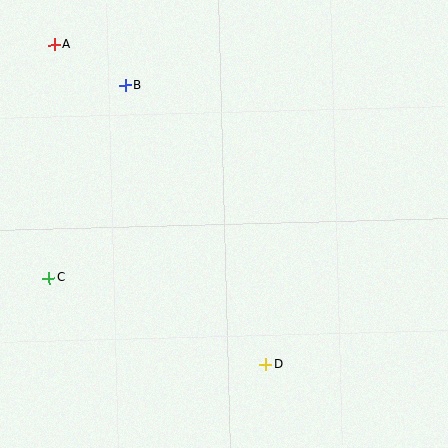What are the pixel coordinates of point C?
Point C is at (49, 278).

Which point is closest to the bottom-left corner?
Point C is closest to the bottom-left corner.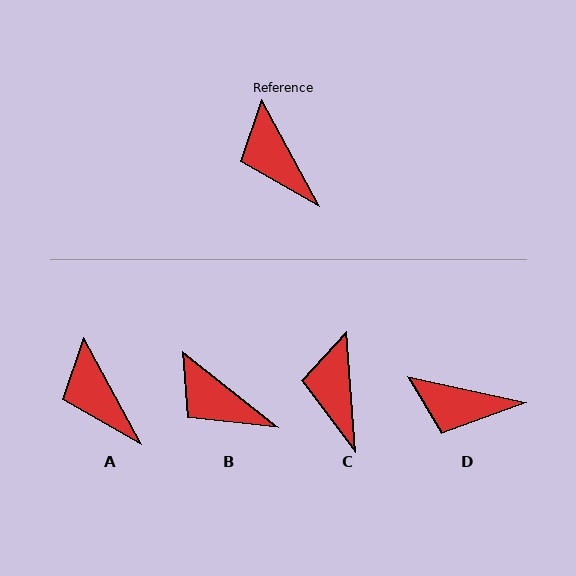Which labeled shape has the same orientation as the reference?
A.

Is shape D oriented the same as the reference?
No, it is off by about 49 degrees.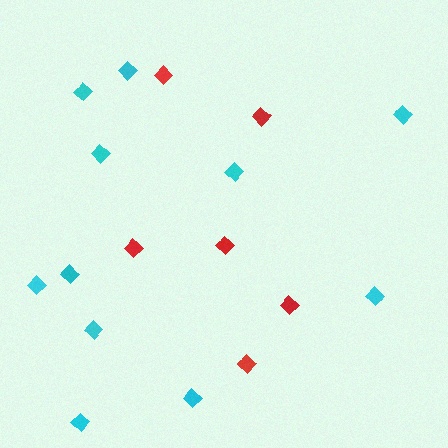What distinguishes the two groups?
There are 2 groups: one group of red diamonds (6) and one group of cyan diamonds (11).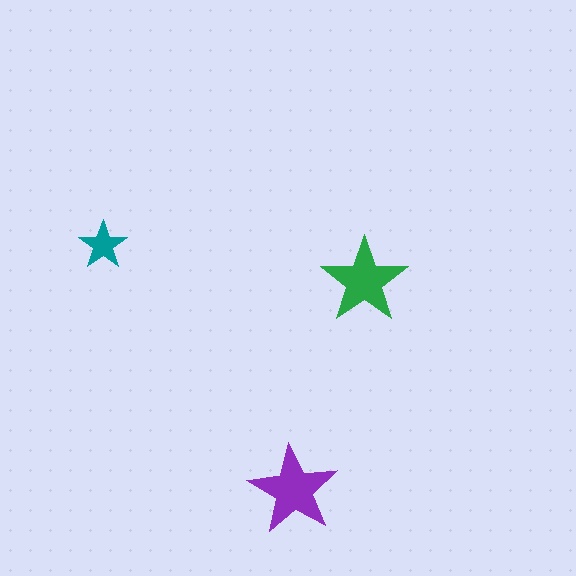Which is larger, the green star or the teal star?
The green one.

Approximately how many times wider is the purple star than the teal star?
About 2 times wider.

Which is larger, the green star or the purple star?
The purple one.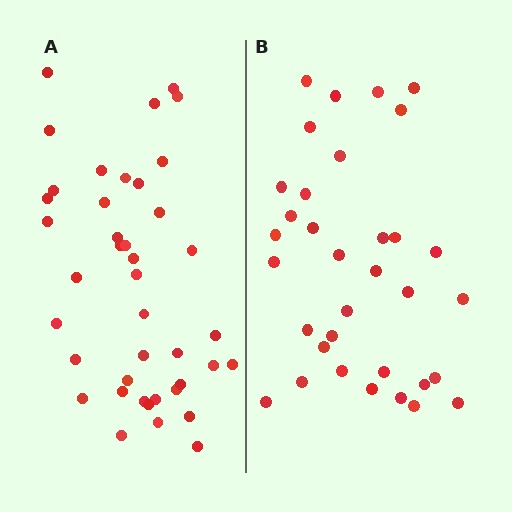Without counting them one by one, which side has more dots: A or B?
Region A (the left region) has more dots.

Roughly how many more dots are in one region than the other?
Region A has roughly 8 or so more dots than region B.